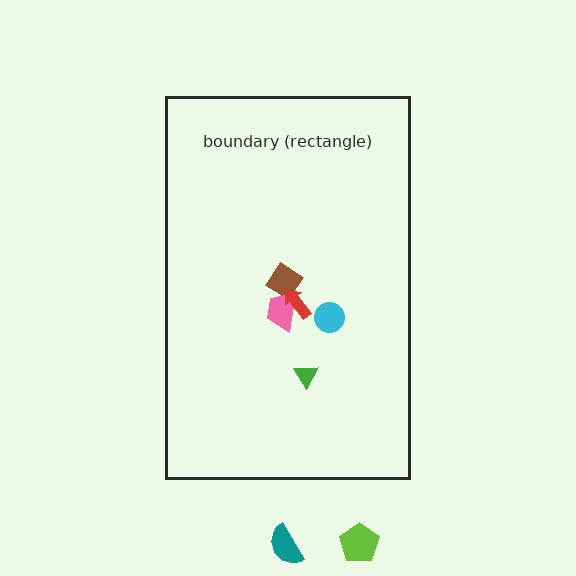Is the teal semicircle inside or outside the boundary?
Outside.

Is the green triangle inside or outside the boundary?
Inside.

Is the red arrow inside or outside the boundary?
Inside.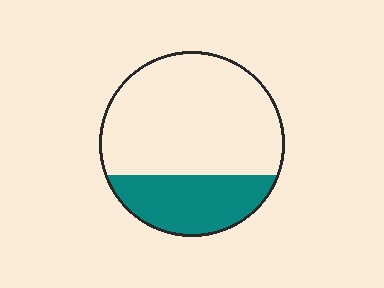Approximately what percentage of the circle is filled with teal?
Approximately 30%.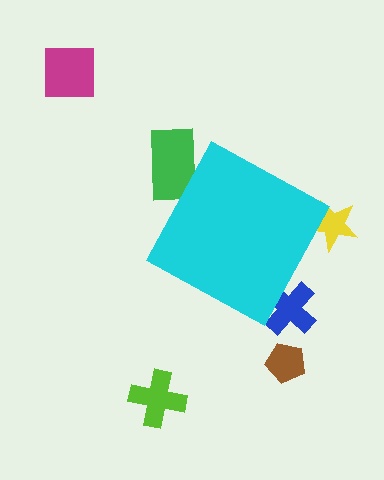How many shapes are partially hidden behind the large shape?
3 shapes are partially hidden.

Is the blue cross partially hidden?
Yes, the blue cross is partially hidden behind the cyan diamond.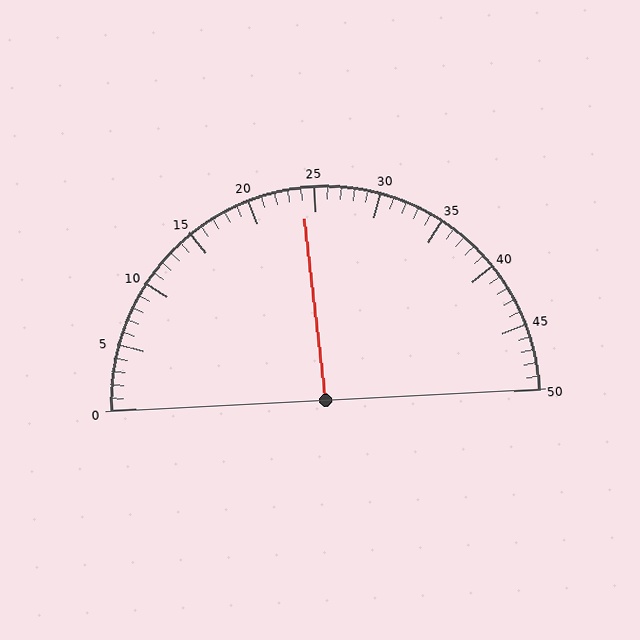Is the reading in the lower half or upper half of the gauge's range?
The reading is in the lower half of the range (0 to 50).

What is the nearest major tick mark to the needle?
The nearest major tick mark is 25.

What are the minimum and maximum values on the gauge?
The gauge ranges from 0 to 50.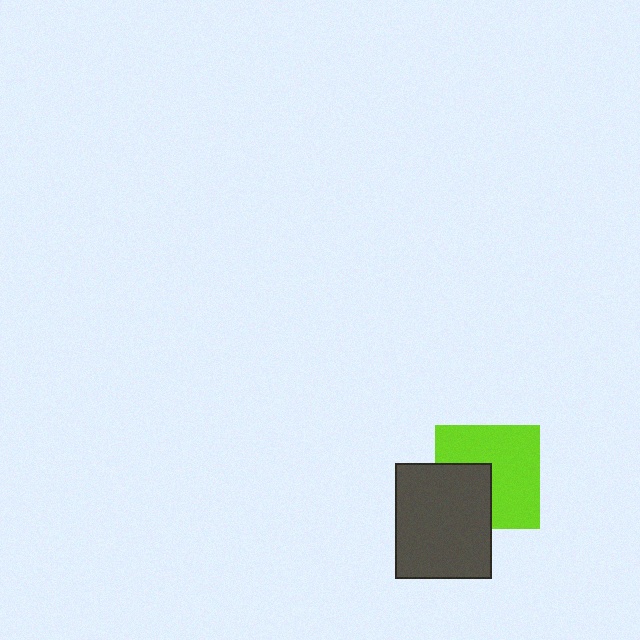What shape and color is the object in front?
The object in front is a dark gray rectangle.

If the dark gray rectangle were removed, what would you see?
You would see the complete lime square.